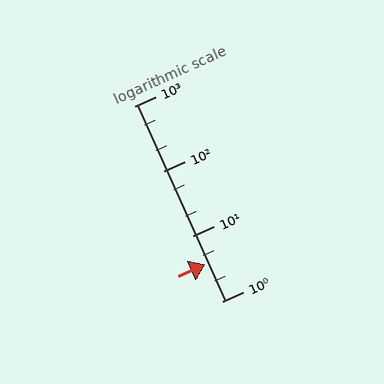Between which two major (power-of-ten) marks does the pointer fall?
The pointer is between 1 and 10.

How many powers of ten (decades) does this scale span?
The scale spans 3 decades, from 1 to 1000.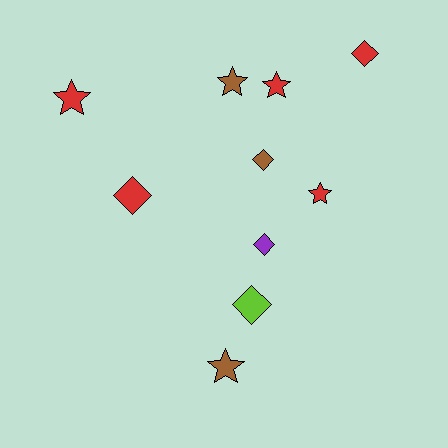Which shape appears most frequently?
Star, with 5 objects.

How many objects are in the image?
There are 10 objects.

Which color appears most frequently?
Red, with 5 objects.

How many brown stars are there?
There are 2 brown stars.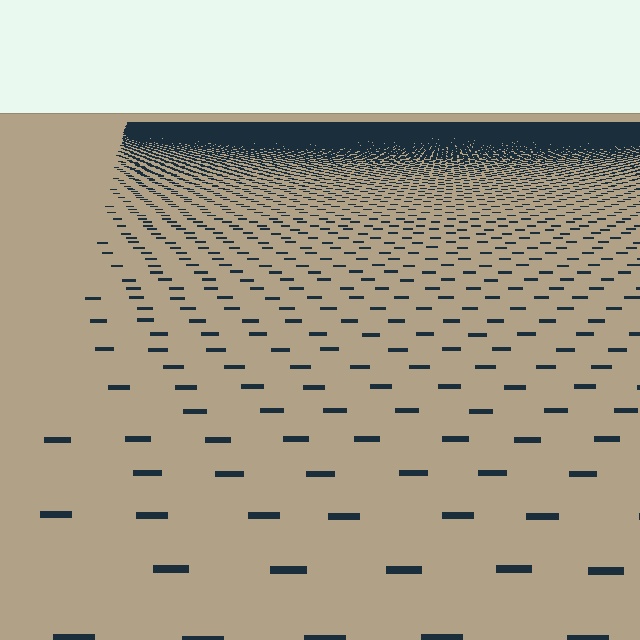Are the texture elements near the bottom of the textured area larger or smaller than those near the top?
Larger. Near the bottom, elements are closer to the viewer and appear at a bigger on-screen size.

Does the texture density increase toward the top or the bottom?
Density increases toward the top.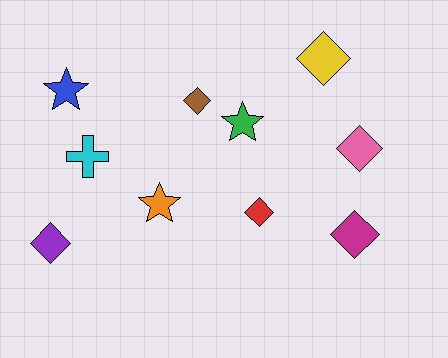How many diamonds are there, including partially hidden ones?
There are 6 diamonds.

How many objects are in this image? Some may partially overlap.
There are 10 objects.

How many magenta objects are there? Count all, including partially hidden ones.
There is 1 magenta object.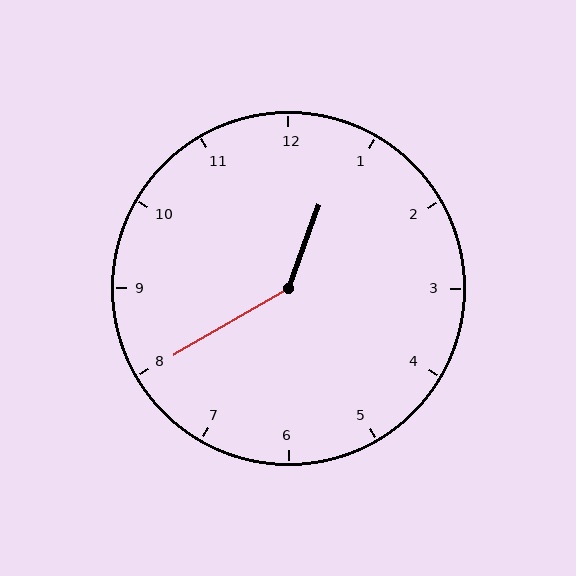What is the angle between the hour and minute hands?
Approximately 140 degrees.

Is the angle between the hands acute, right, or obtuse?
It is obtuse.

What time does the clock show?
12:40.